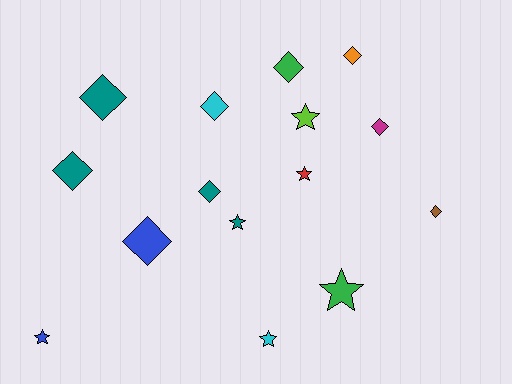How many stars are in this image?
There are 6 stars.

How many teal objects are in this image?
There are 4 teal objects.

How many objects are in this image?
There are 15 objects.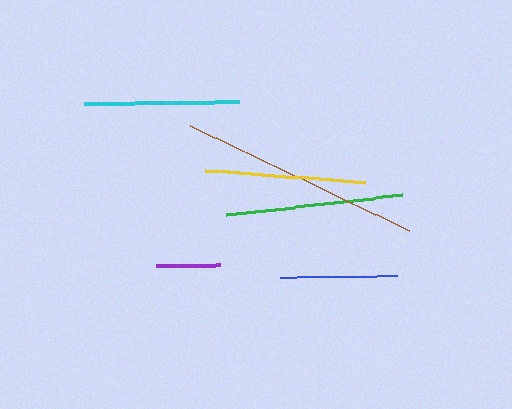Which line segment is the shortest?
The purple line is the shortest at approximately 64 pixels.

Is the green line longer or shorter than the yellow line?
The green line is longer than the yellow line.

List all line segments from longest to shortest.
From longest to shortest: brown, green, yellow, cyan, blue, purple.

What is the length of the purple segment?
The purple segment is approximately 64 pixels long.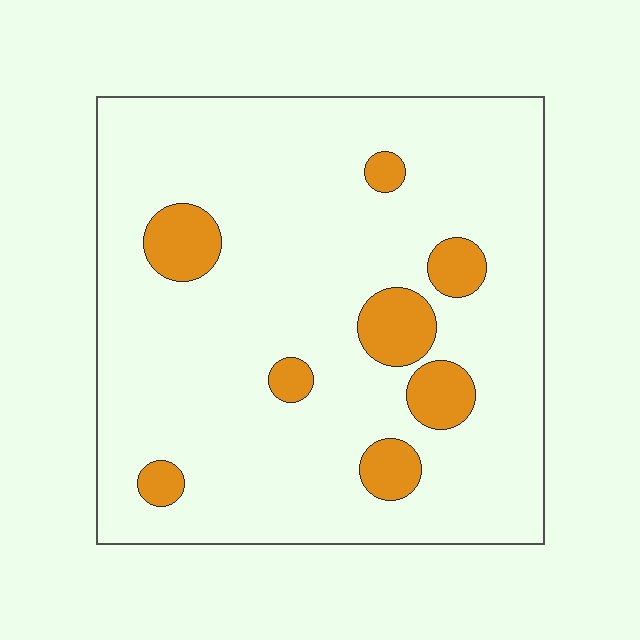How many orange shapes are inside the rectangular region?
8.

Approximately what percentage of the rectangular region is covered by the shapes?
Approximately 10%.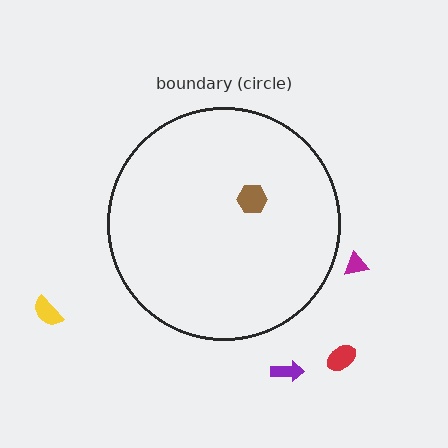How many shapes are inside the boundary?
1 inside, 4 outside.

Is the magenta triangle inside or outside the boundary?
Outside.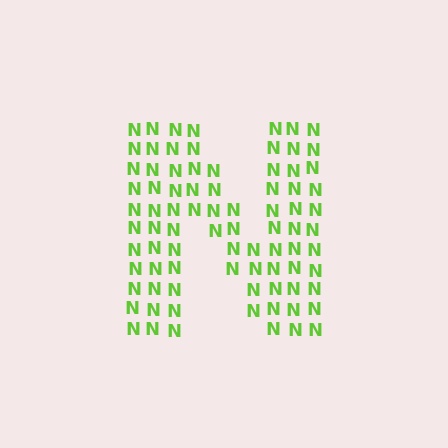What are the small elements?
The small elements are letter N's.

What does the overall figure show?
The overall figure shows the letter N.